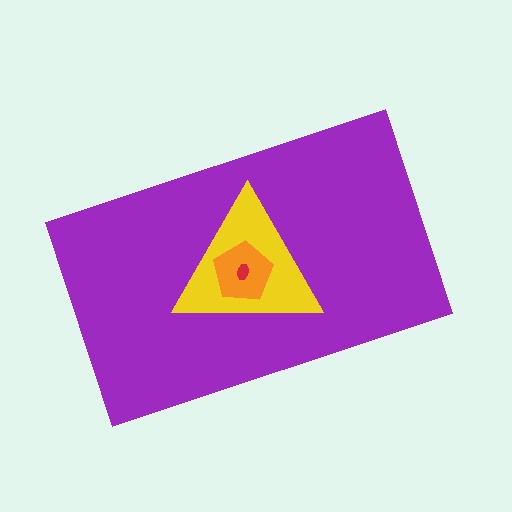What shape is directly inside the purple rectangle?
The yellow triangle.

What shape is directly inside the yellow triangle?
The orange pentagon.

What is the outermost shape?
The purple rectangle.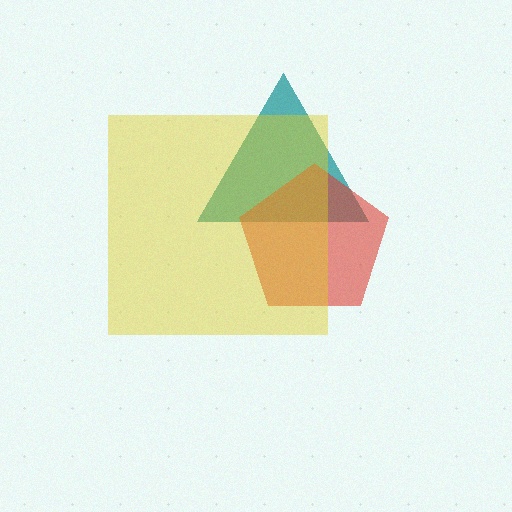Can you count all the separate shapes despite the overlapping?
Yes, there are 3 separate shapes.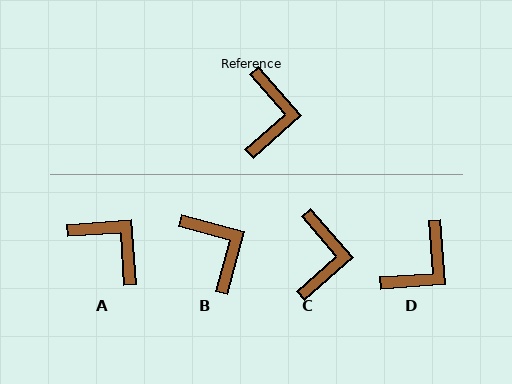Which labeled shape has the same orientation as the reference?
C.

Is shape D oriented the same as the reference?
No, it is off by about 37 degrees.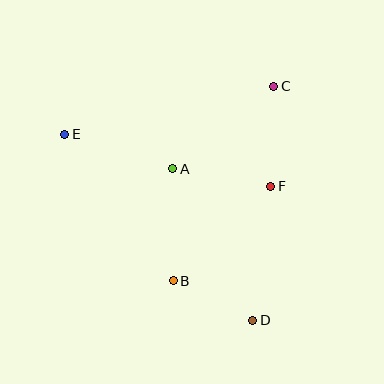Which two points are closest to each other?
Points B and D are closest to each other.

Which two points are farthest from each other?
Points D and E are farthest from each other.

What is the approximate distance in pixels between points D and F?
The distance between D and F is approximately 135 pixels.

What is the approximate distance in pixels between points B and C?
The distance between B and C is approximately 219 pixels.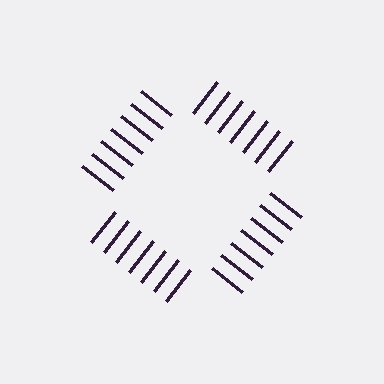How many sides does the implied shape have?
4 sides — the line-ends trace a square.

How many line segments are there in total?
28 — 7 along each of the 4 edges.